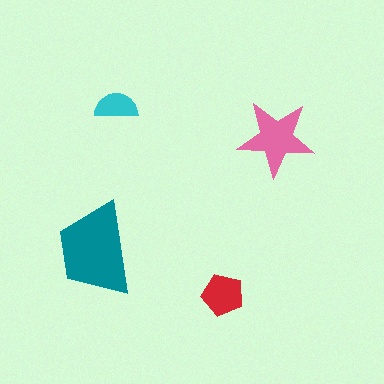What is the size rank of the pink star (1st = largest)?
2nd.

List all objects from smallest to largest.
The cyan semicircle, the red pentagon, the pink star, the teal trapezoid.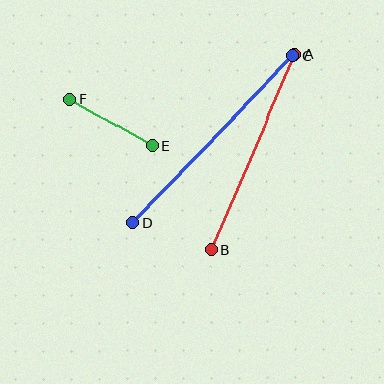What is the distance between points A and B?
The distance is approximately 212 pixels.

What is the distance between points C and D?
The distance is approximately 231 pixels.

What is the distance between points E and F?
The distance is approximately 95 pixels.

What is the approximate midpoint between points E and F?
The midpoint is at approximately (111, 123) pixels.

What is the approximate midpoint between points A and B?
The midpoint is at approximately (253, 152) pixels.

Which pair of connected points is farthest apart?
Points C and D are farthest apart.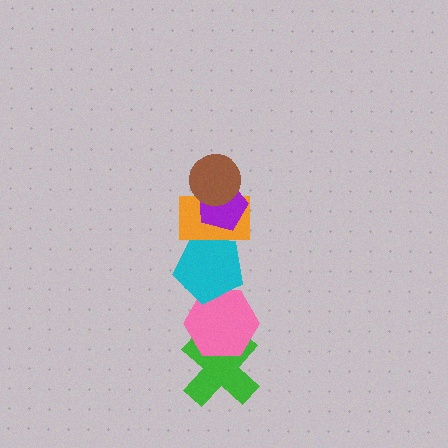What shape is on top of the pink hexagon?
The cyan pentagon is on top of the pink hexagon.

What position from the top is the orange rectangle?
The orange rectangle is 3rd from the top.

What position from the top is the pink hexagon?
The pink hexagon is 5th from the top.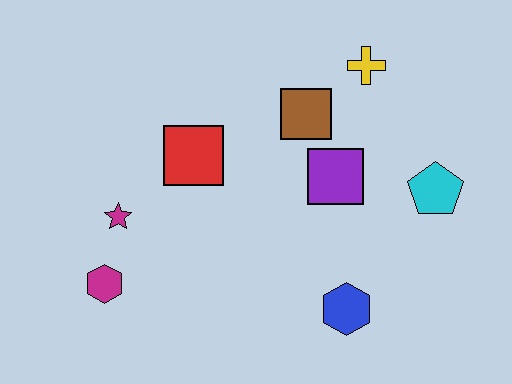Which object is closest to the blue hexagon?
The purple square is closest to the blue hexagon.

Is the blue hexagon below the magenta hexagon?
Yes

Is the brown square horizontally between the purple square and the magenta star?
Yes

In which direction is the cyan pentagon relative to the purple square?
The cyan pentagon is to the right of the purple square.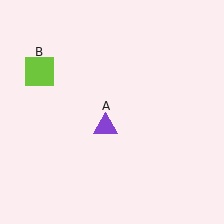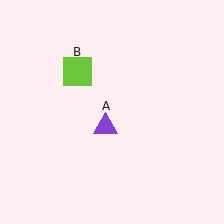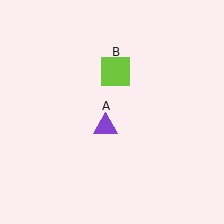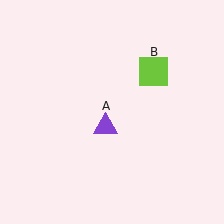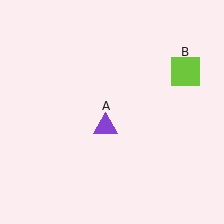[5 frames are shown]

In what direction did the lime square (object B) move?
The lime square (object B) moved right.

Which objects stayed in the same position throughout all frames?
Purple triangle (object A) remained stationary.